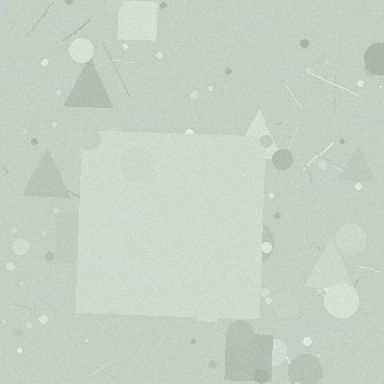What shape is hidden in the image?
A square is hidden in the image.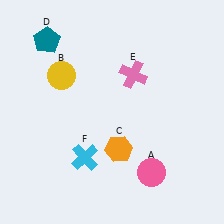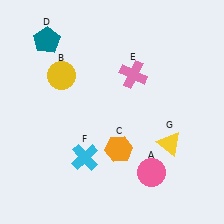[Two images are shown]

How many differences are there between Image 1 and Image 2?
There is 1 difference between the two images.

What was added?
A yellow triangle (G) was added in Image 2.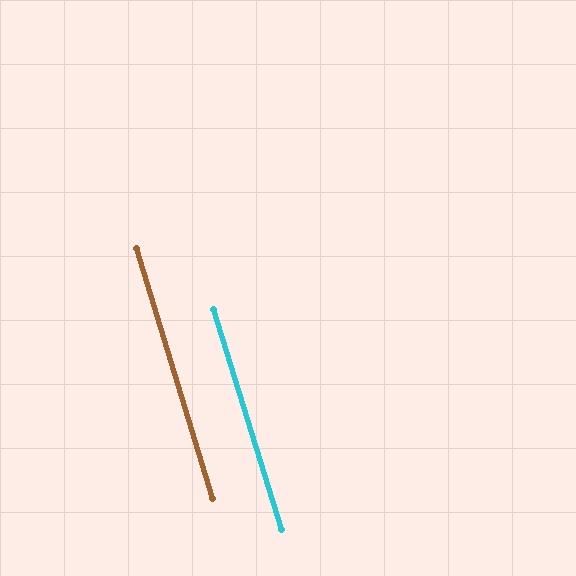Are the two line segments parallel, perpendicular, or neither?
Parallel — their directions differ by only 0.3°.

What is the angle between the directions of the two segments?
Approximately 0 degrees.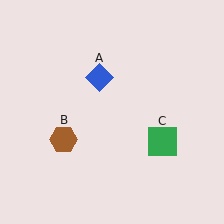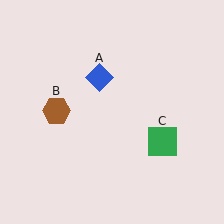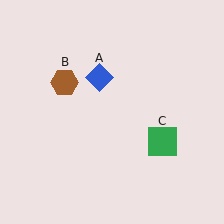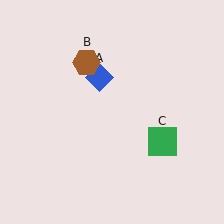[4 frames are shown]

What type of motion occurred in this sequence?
The brown hexagon (object B) rotated clockwise around the center of the scene.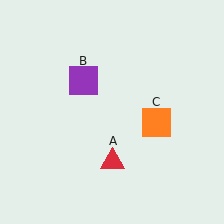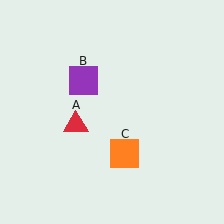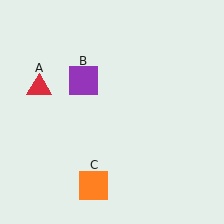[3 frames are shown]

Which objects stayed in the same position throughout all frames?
Purple square (object B) remained stationary.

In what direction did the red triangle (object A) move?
The red triangle (object A) moved up and to the left.